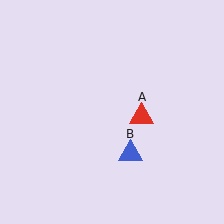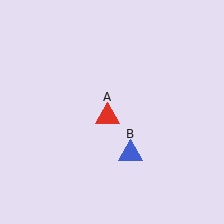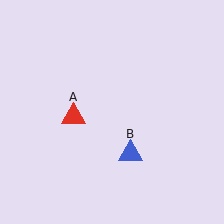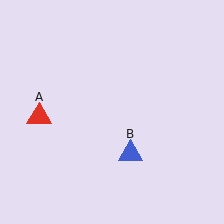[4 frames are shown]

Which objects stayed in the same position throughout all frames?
Blue triangle (object B) remained stationary.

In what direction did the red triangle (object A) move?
The red triangle (object A) moved left.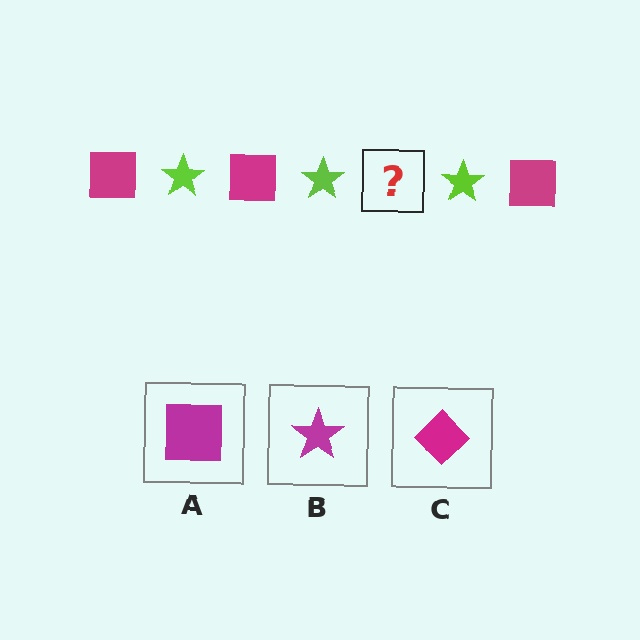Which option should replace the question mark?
Option A.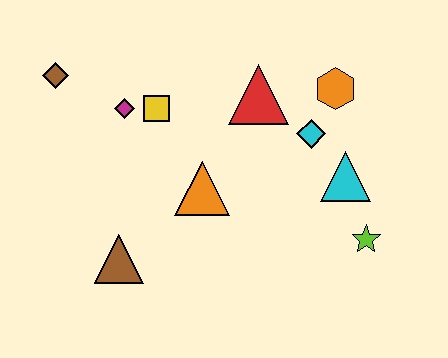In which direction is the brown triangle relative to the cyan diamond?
The brown triangle is to the left of the cyan diamond.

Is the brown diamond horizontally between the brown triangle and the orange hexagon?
No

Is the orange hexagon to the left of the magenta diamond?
No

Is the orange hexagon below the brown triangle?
No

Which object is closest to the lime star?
The cyan triangle is closest to the lime star.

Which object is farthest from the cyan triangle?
The brown diamond is farthest from the cyan triangle.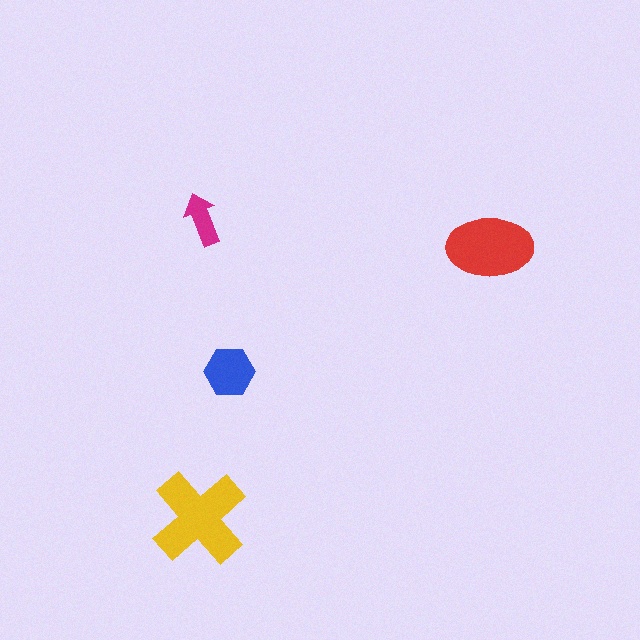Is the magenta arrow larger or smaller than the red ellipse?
Smaller.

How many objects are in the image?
There are 4 objects in the image.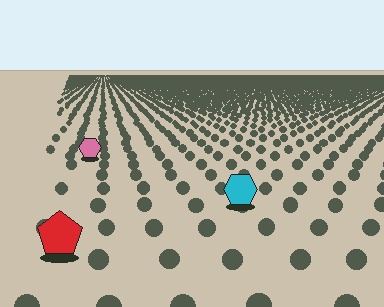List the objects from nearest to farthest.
From nearest to farthest: the red pentagon, the cyan hexagon, the pink hexagon.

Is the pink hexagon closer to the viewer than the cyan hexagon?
No. The cyan hexagon is closer — you can tell from the texture gradient: the ground texture is coarser near it.